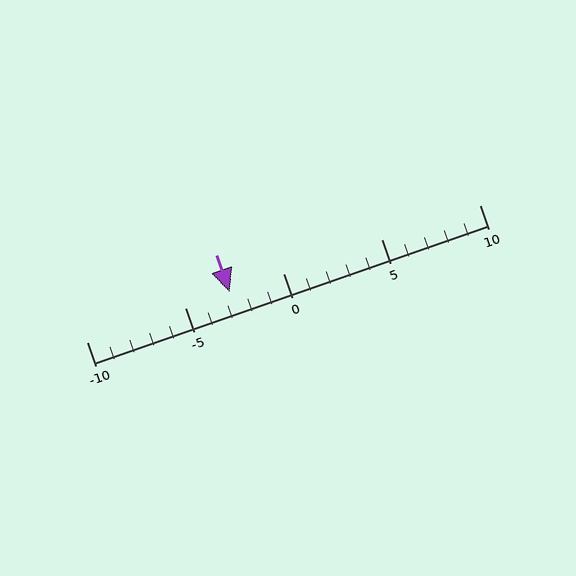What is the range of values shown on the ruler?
The ruler shows values from -10 to 10.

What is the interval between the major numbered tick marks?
The major tick marks are spaced 5 units apart.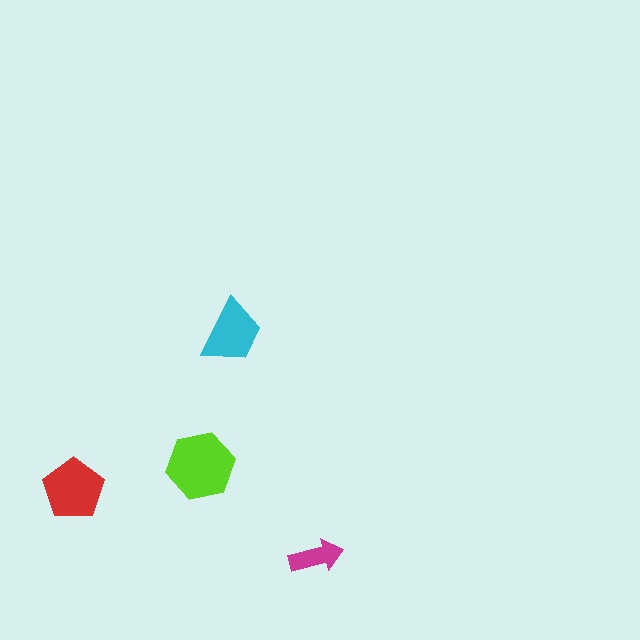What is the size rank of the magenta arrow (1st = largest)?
4th.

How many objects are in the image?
There are 4 objects in the image.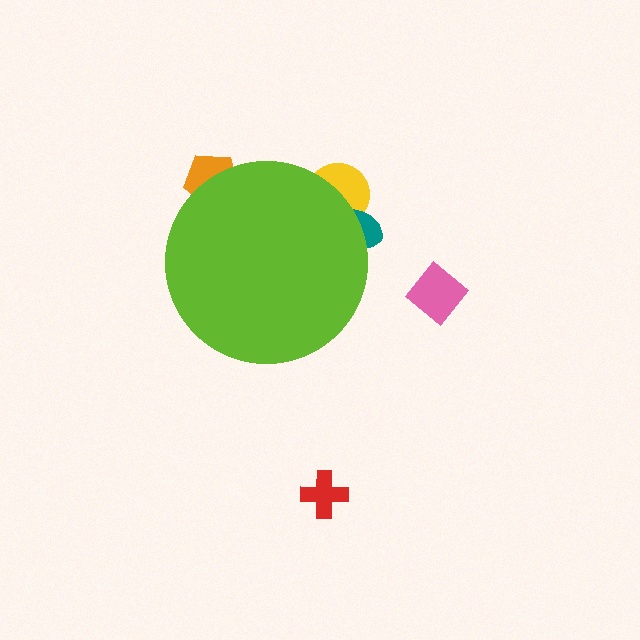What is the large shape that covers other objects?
A lime circle.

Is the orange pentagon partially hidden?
Yes, the orange pentagon is partially hidden behind the lime circle.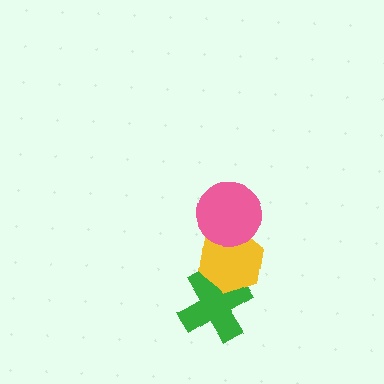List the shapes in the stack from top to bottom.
From top to bottom: the pink circle, the yellow hexagon, the green cross.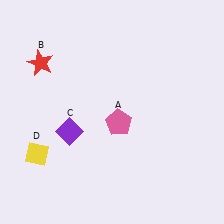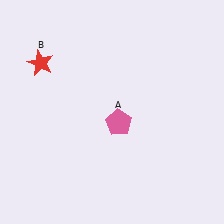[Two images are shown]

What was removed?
The yellow diamond (D), the purple diamond (C) were removed in Image 2.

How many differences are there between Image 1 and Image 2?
There are 2 differences between the two images.